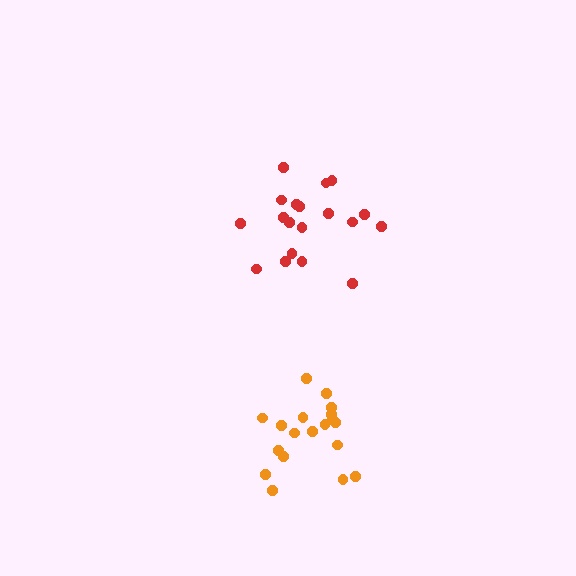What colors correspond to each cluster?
The clusters are colored: orange, red.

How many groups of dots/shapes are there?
There are 2 groups.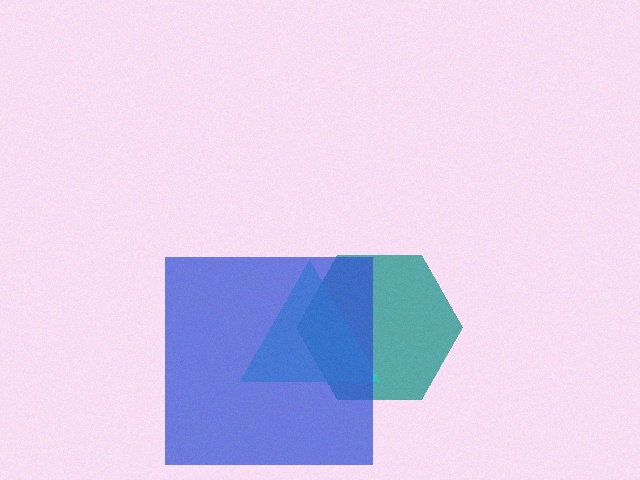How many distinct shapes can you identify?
There are 3 distinct shapes: a teal hexagon, a cyan triangle, a blue square.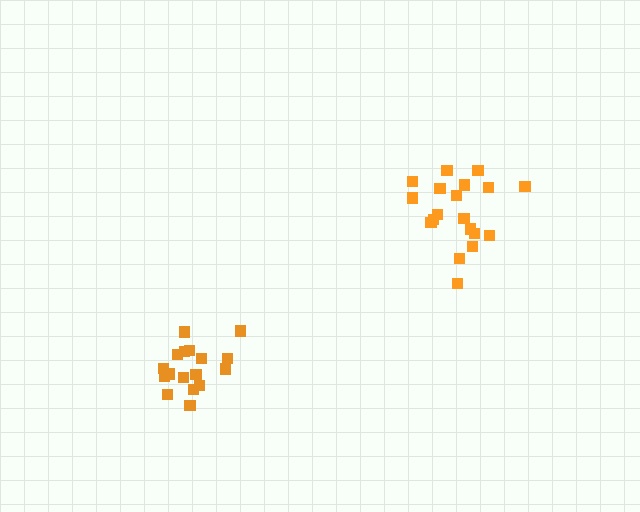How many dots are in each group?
Group 1: 19 dots, Group 2: 17 dots (36 total).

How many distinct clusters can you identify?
There are 2 distinct clusters.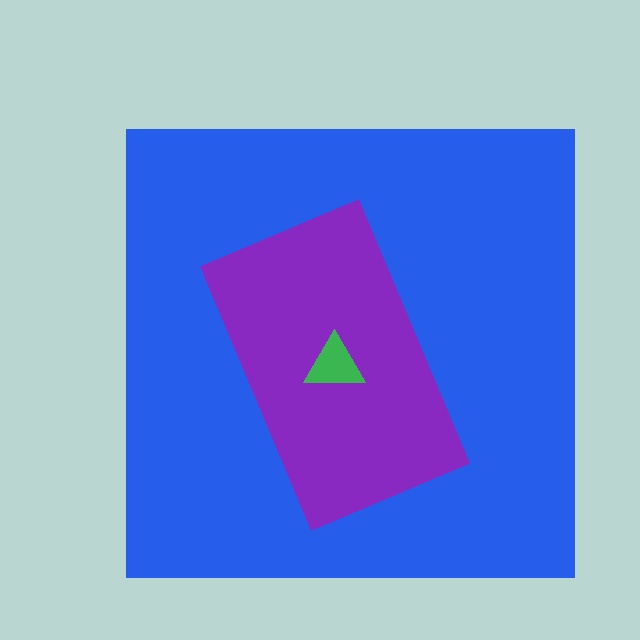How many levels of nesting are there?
3.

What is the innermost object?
The green triangle.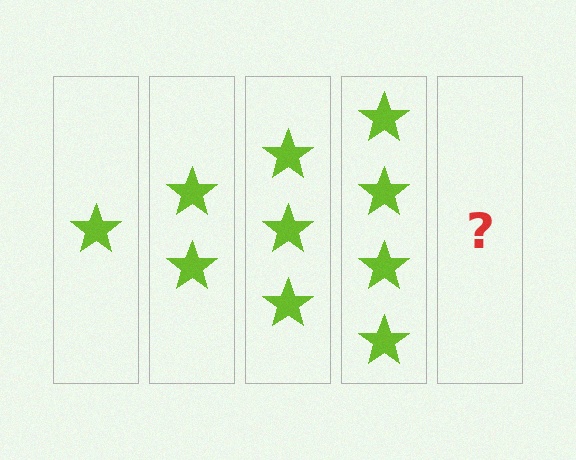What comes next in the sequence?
The next element should be 5 stars.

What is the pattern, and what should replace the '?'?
The pattern is that each step adds one more star. The '?' should be 5 stars.